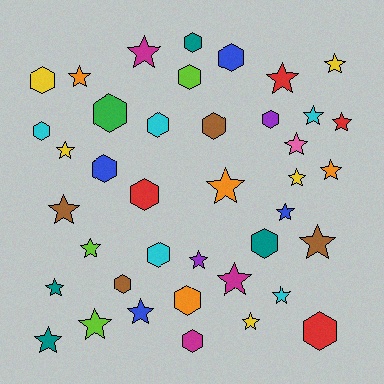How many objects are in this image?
There are 40 objects.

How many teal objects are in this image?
There are 4 teal objects.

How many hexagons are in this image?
There are 17 hexagons.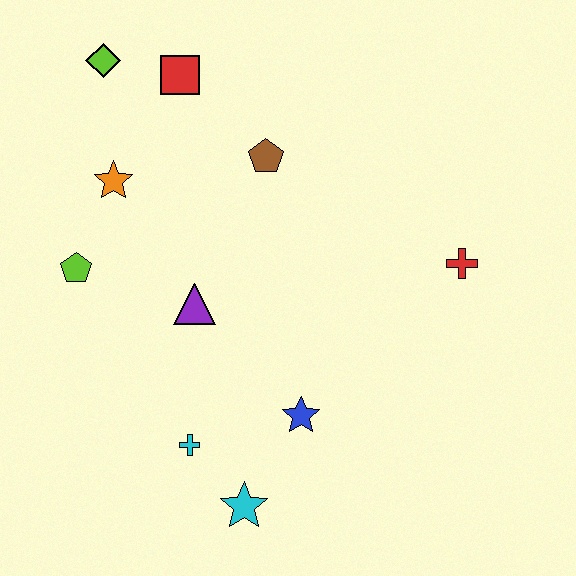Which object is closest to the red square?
The lime diamond is closest to the red square.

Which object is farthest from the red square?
The cyan star is farthest from the red square.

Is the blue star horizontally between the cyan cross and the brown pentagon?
No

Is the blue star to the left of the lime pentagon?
No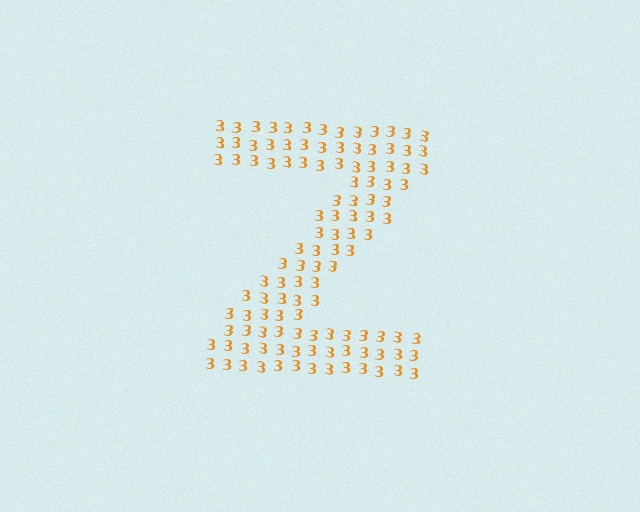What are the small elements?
The small elements are digit 3's.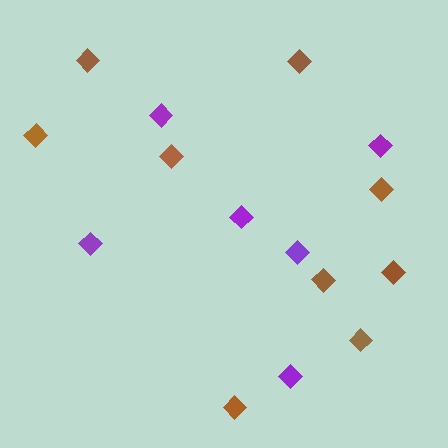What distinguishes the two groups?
There are 2 groups: one group of brown diamonds (9) and one group of purple diamonds (6).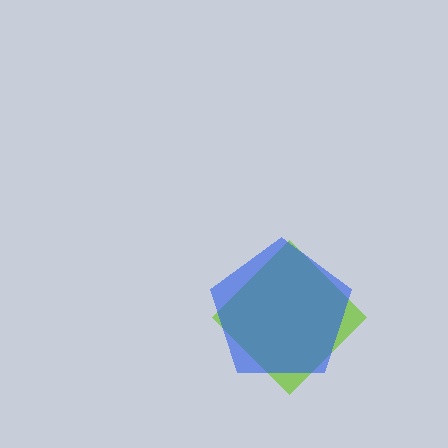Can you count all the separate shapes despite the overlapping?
Yes, there are 2 separate shapes.